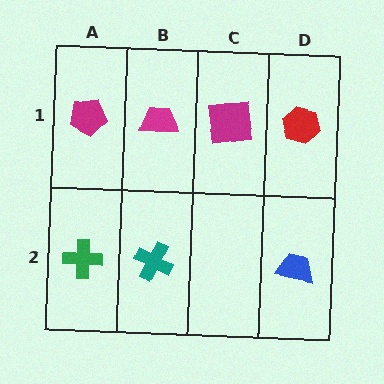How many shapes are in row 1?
4 shapes.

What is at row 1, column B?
A magenta trapezoid.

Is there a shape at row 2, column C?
No, that cell is empty.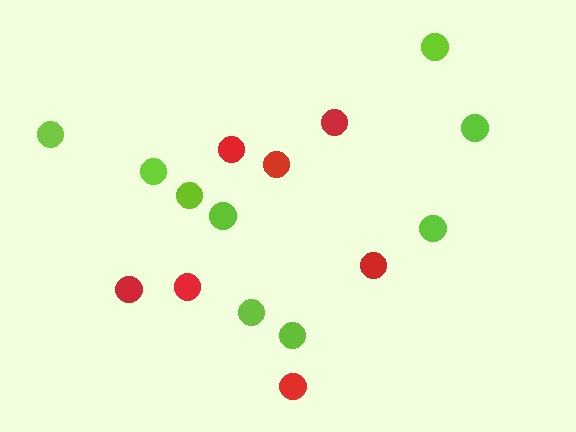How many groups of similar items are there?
There are 2 groups: one group of red circles (7) and one group of lime circles (9).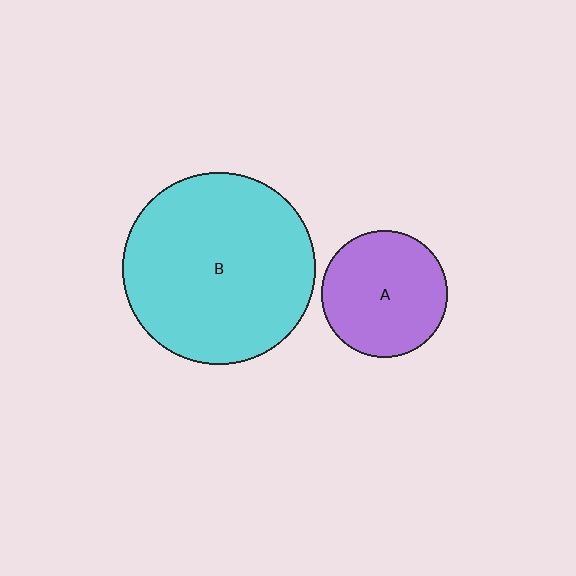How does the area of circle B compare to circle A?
Approximately 2.3 times.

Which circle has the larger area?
Circle B (cyan).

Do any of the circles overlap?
No, none of the circles overlap.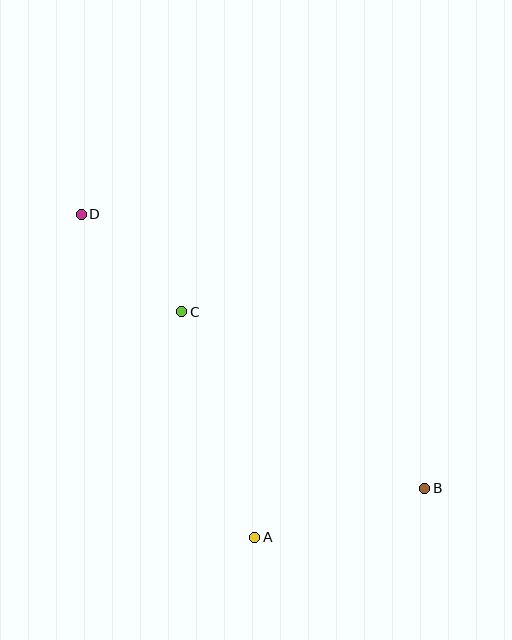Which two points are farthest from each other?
Points B and D are farthest from each other.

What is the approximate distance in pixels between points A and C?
The distance between A and C is approximately 237 pixels.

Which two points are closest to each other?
Points C and D are closest to each other.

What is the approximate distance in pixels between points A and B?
The distance between A and B is approximately 177 pixels.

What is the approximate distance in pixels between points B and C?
The distance between B and C is approximately 300 pixels.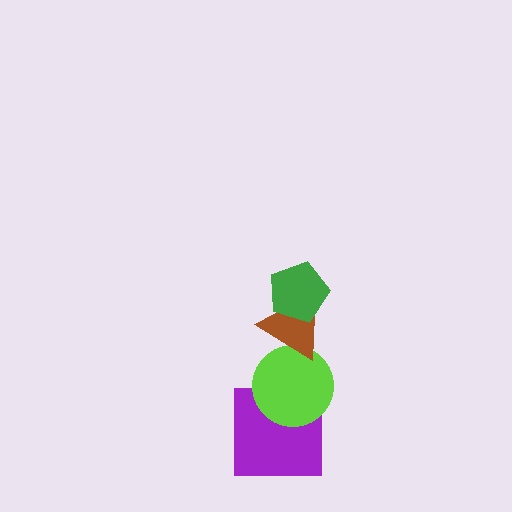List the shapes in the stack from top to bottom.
From top to bottom: the green pentagon, the brown triangle, the lime circle, the purple square.